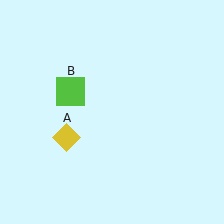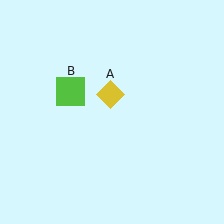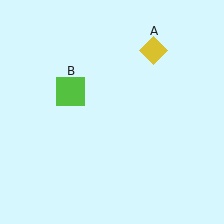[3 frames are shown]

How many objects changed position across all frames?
1 object changed position: yellow diamond (object A).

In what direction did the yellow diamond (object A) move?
The yellow diamond (object A) moved up and to the right.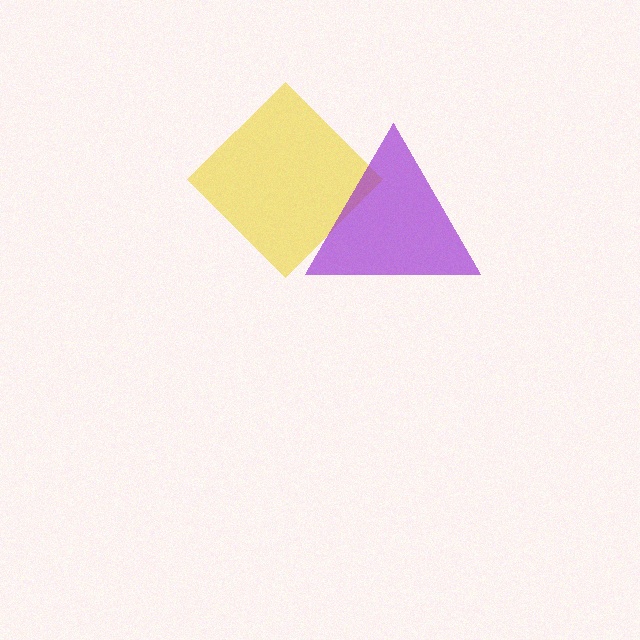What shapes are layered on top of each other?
The layered shapes are: a yellow diamond, a purple triangle.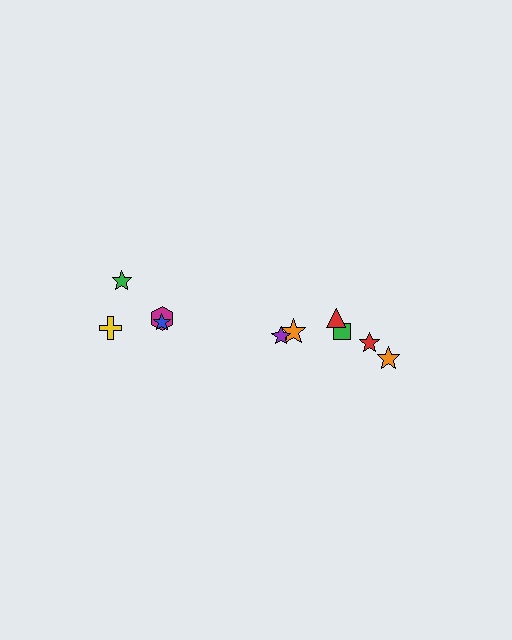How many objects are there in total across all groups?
There are 10 objects.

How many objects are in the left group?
There are 4 objects.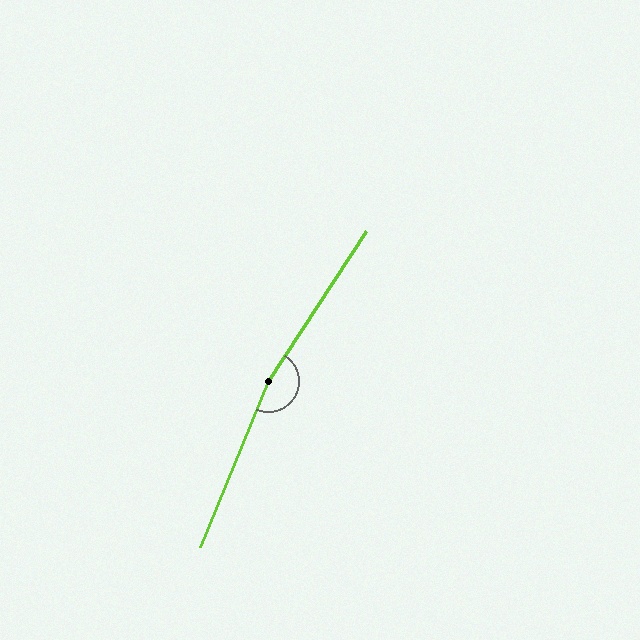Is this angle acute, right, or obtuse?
It is obtuse.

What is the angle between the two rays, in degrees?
Approximately 169 degrees.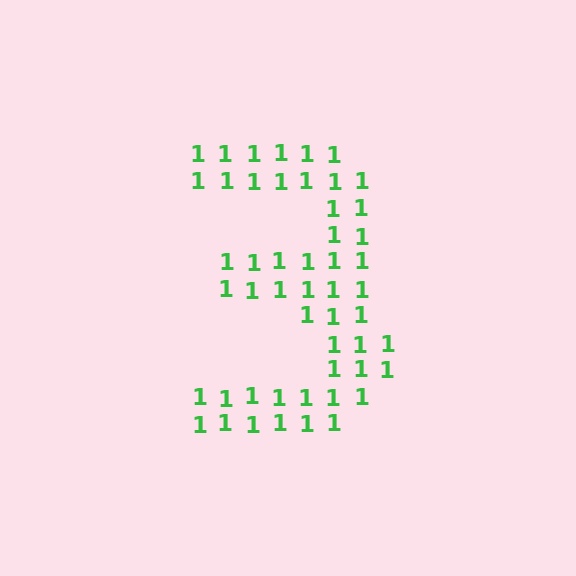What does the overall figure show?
The overall figure shows the digit 3.